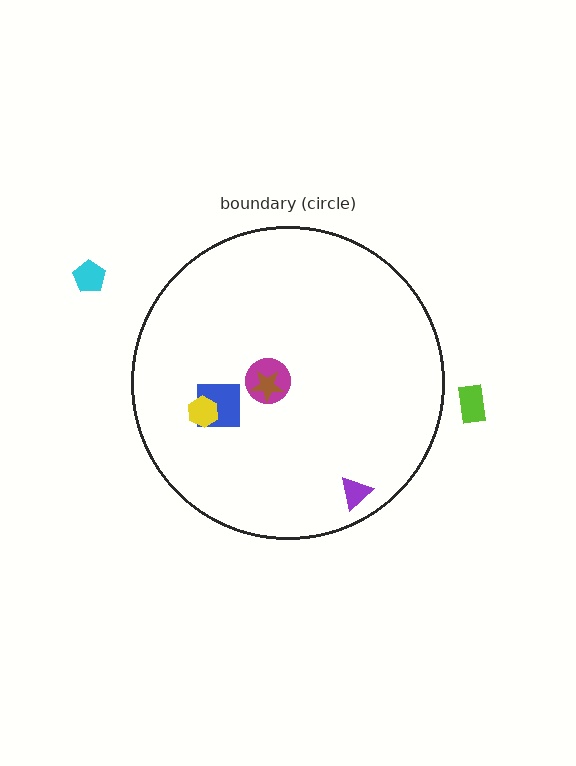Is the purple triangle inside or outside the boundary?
Inside.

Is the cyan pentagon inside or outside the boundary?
Outside.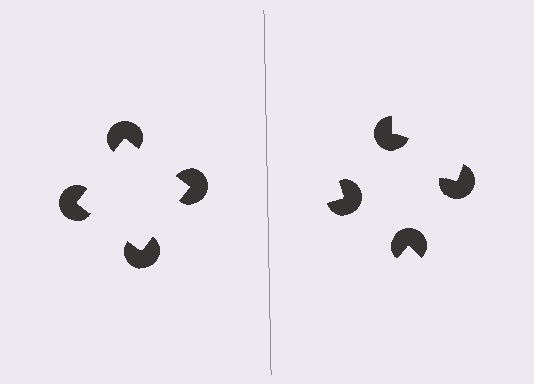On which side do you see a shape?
An illusory square appears on the left side. On the right side the wedge cuts are rotated, so no coherent shape forms.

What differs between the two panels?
The pac-man discs are positioned identically on both sides; only the wedge orientations differ. On the left they align to a square; on the right they are misaligned.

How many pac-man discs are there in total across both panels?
8 — 4 on each side.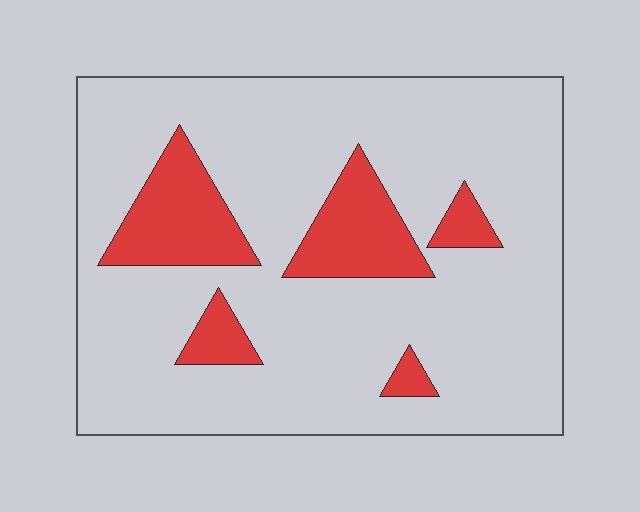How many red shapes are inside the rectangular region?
5.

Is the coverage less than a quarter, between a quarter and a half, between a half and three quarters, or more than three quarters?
Less than a quarter.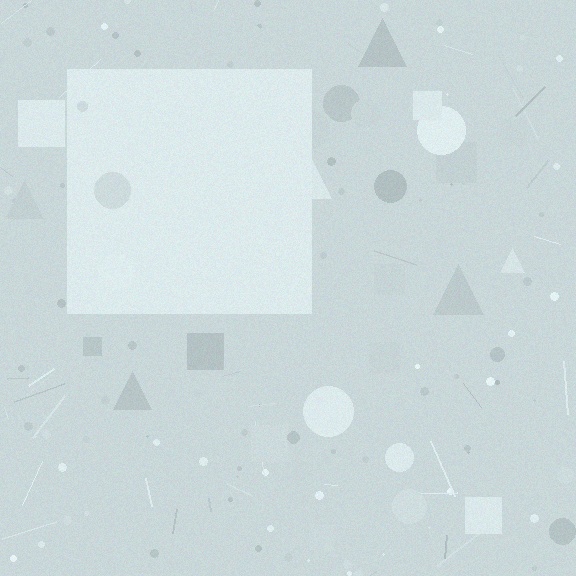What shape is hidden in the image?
A square is hidden in the image.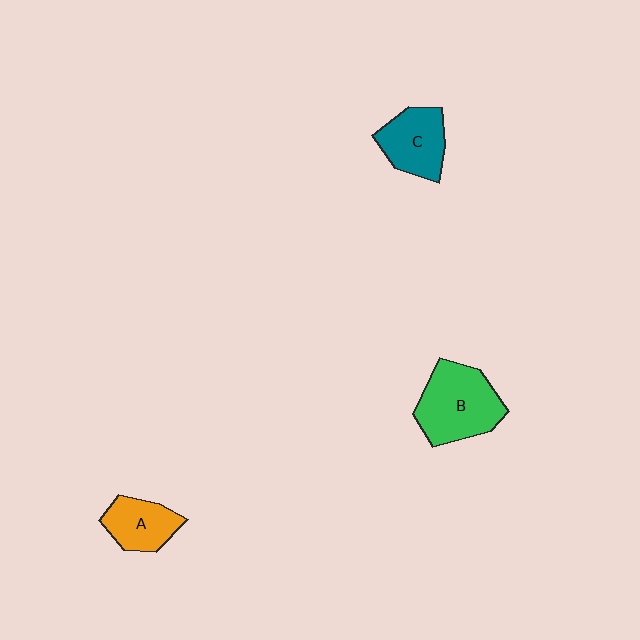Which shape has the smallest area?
Shape A (orange).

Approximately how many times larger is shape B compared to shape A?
Approximately 1.7 times.